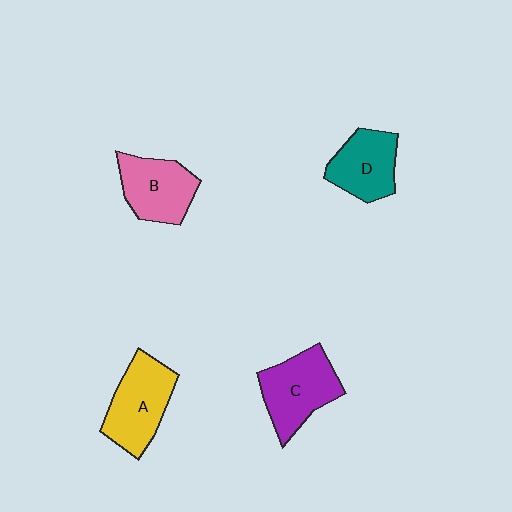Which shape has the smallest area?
Shape D (teal).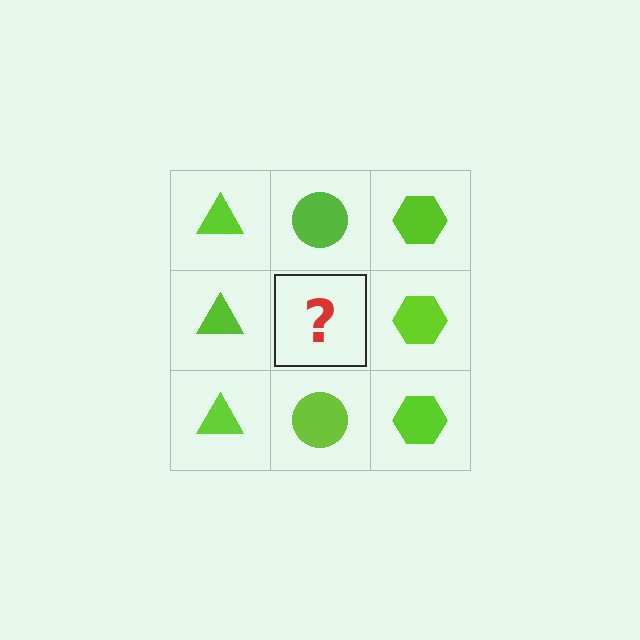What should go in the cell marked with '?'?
The missing cell should contain a lime circle.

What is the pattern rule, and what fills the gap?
The rule is that each column has a consistent shape. The gap should be filled with a lime circle.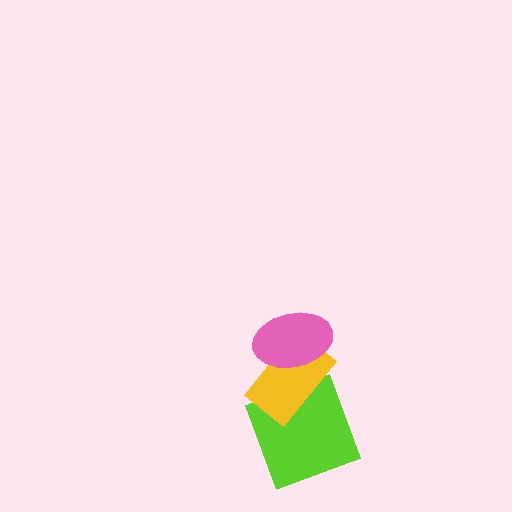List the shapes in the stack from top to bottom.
From top to bottom: the pink ellipse, the yellow rectangle, the lime square.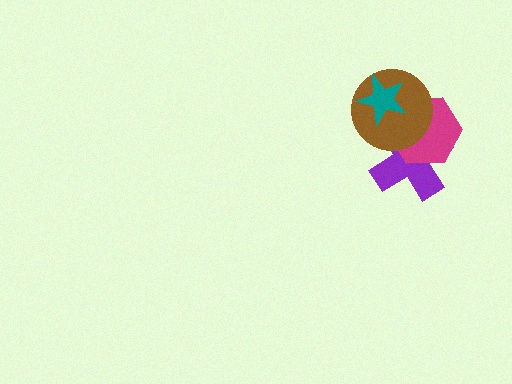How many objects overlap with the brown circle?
3 objects overlap with the brown circle.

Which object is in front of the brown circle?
The teal star is in front of the brown circle.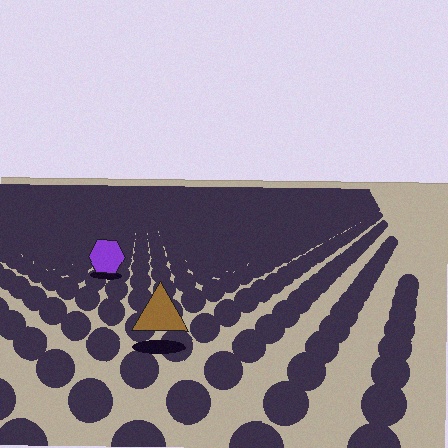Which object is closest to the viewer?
The brown triangle is closest. The texture marks near it are larger and more spread out.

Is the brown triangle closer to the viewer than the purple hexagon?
Yes. The brown triangle is closer — you can tell from the texture gradient: the ground texture is coarser near it.